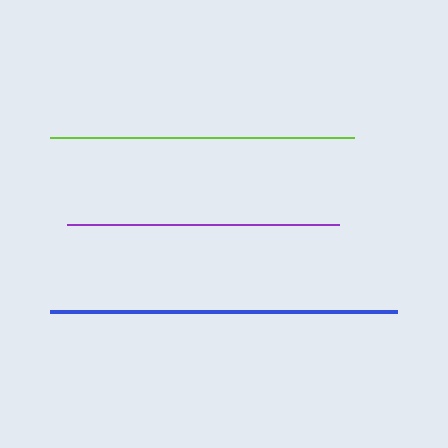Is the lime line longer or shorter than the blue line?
The blue line is longer than the lime line.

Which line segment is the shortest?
The purple line is the shortest at approximately 272 pixels.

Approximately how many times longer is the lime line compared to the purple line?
The lime line is approximately 1.1 times the length of the purple line.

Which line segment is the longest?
The blue line is the longest at approximately 347 pixels.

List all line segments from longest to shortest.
From longest to shortest: blue, lime, purple.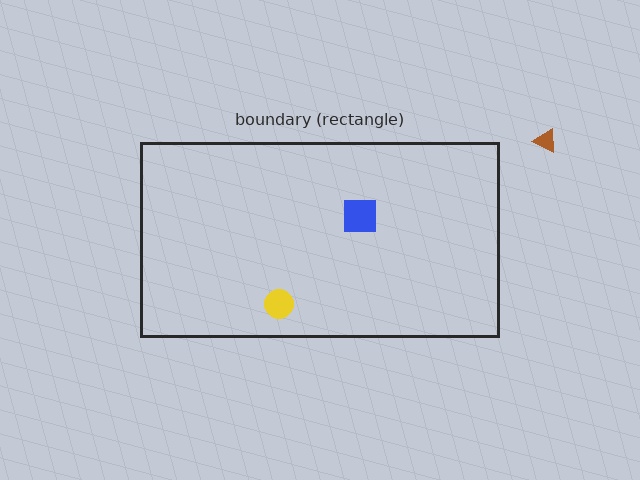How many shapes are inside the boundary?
2 inside, 1 outside.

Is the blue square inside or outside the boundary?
Inside.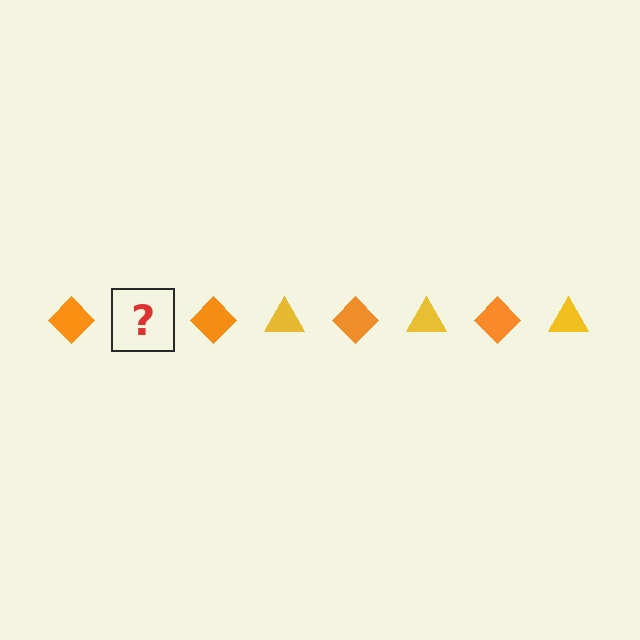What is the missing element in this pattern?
The missing element is a yellow triangle.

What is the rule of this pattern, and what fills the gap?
The rule is that the pattern alternates between orange diamond and yellow triangle. The gap should be filled with a yellow triangle.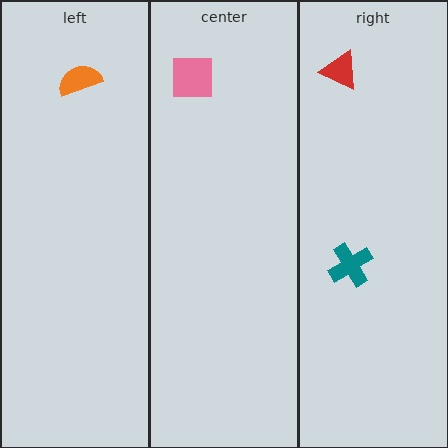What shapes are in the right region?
The red triangle, the teal cross.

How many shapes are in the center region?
1.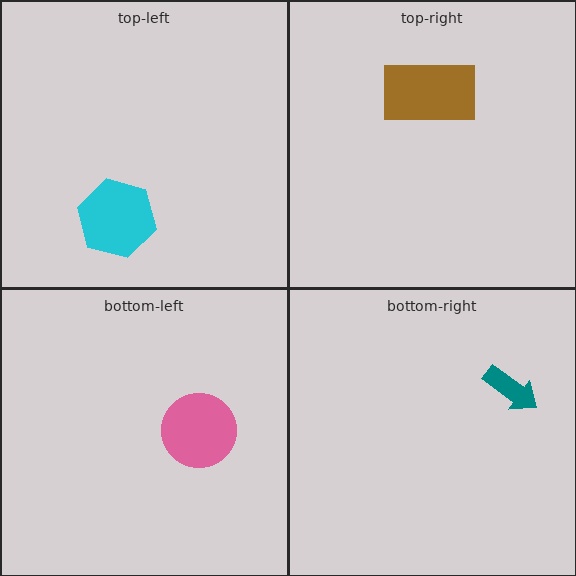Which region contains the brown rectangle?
The top-right region.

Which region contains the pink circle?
The bottom-left region.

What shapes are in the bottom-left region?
The pink circle.